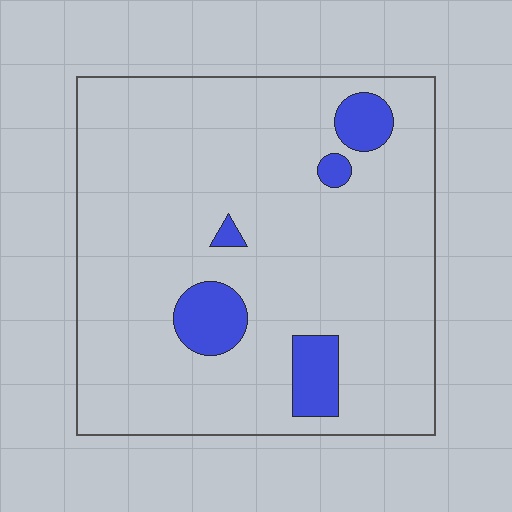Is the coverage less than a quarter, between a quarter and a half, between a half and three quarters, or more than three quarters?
Less than a quarter.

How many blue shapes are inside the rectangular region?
5.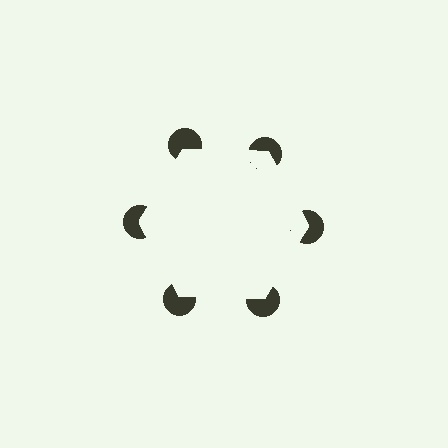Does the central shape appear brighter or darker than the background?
It typically appears slightly brighter than the background, even though no actual brightness change is drawn.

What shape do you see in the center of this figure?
An illusory hexagon — its edges are inferred from the aligned wedge cuts in the pac-man discs, not physically drawn.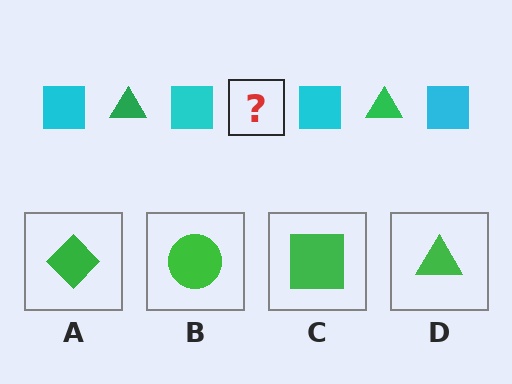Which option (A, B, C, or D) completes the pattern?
D.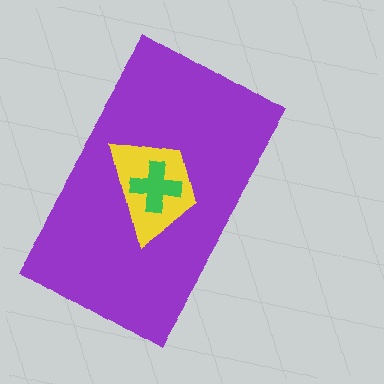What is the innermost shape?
The green cross.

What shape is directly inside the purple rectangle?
The yellow trapezoid.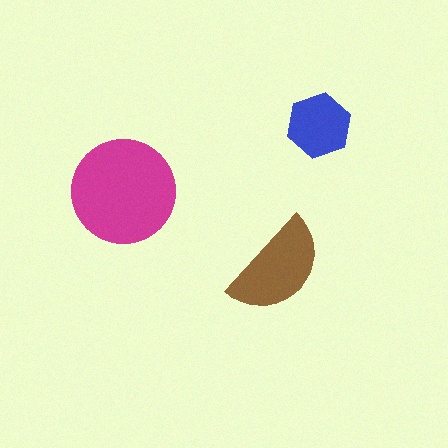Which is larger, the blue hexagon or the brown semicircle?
The brown semicircle.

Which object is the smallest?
The blue hexagon.